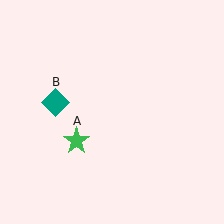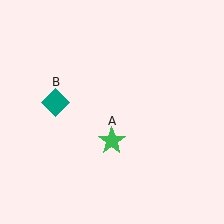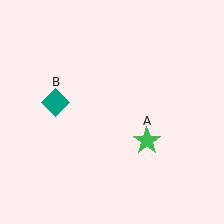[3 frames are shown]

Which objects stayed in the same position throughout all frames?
Teal diamond (object B) remained stationary.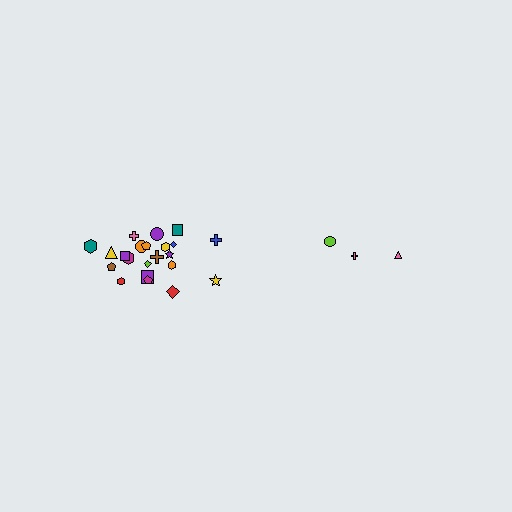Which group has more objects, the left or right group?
The left group.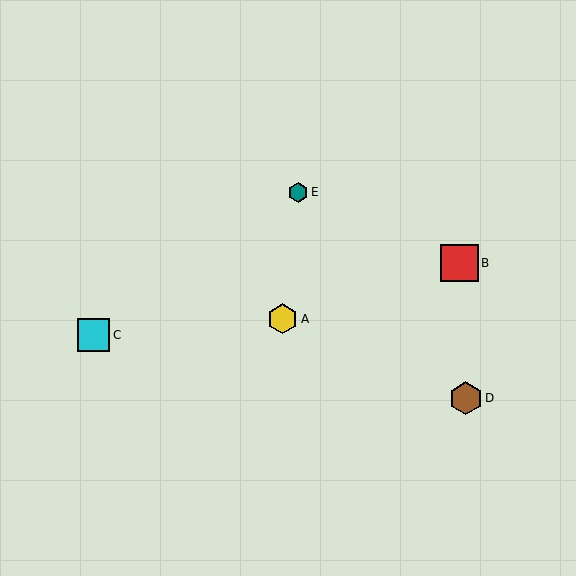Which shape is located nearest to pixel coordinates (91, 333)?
The cyan square (labeled C) at (94, 335) is nearest to that location.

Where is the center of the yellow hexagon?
The center of the yellow hexagon is at (283, 319).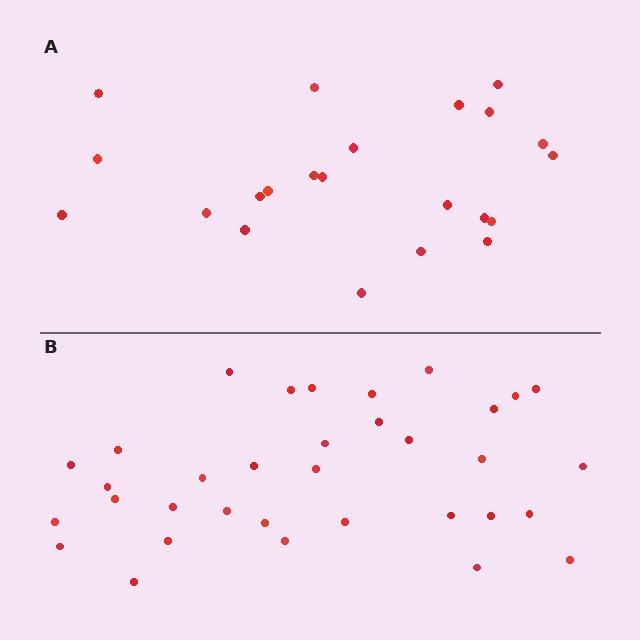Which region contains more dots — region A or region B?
Region B (the bottom region) has more dots.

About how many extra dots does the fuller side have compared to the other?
Region B has roughly 12 or so more dots than region A.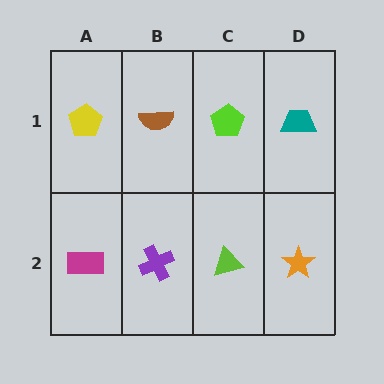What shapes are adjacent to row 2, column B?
A brown semicircle (row 1, column B), a magenta rectangle (row 2, column A), a lime triangle (row 2, column C).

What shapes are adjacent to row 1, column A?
A magenta rectangle (row 2, column A), a brown semicircle (row 1, column B).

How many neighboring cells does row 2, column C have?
3.